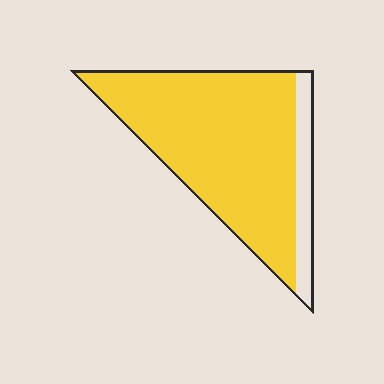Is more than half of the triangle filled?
Yes.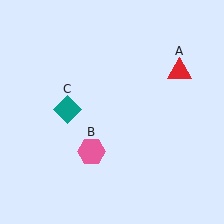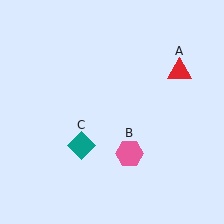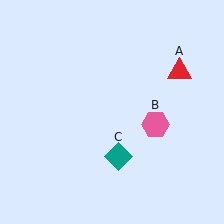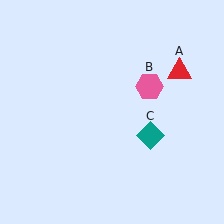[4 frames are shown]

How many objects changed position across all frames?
2 objects changed position: pink hexagon (object B), teal diamond (object C).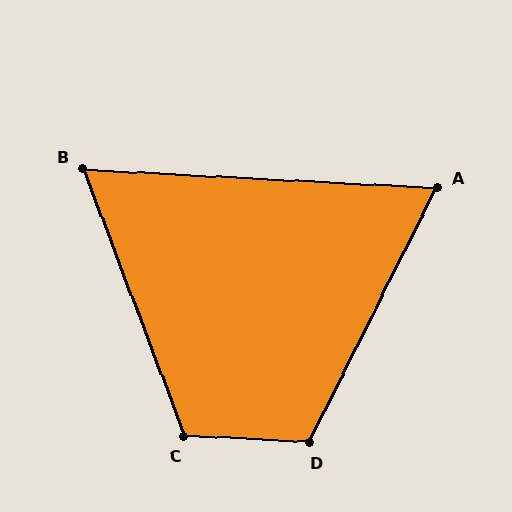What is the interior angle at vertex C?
Approximately 114 degrees (obtuse).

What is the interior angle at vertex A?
Approximately 66 degrees (acute).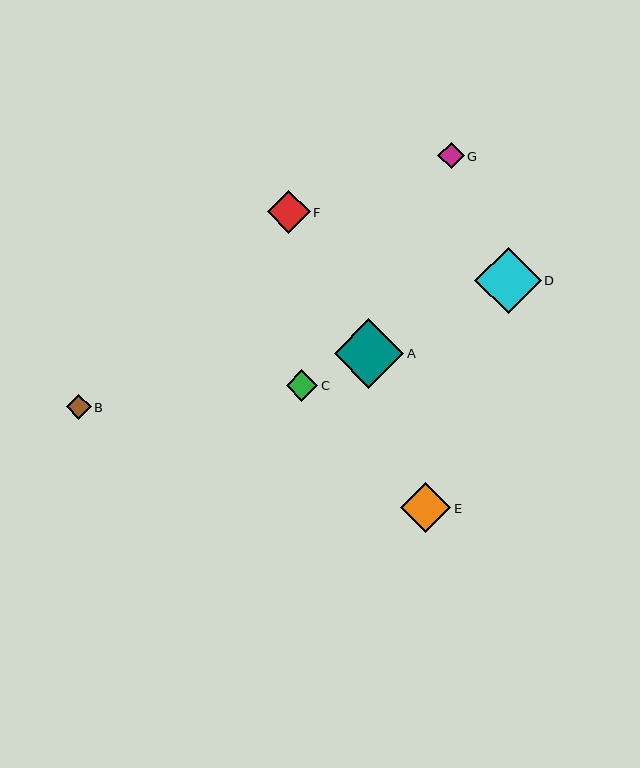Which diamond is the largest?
Diamond A is the largest with a size of approximately 70 pixels.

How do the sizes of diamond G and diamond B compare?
Diamond G and diamond B are approximately the same size.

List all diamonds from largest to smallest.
From largest to smallest: A, D, E, F, C, G, B.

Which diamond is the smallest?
Diamond B is the smallest with a size of approximately 25 pixels.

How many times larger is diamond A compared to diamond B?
Diamond A is approximately 2.8 times the size of diamond B.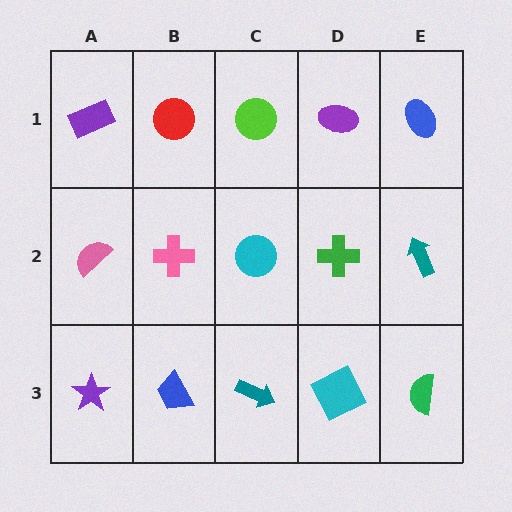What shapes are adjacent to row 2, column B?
A red circle (row 1, column B), a blue trapezoid (row 3, column B), a pink semicircle (row 2, column A), a cyan circle (row 2, column C).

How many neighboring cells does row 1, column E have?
2.